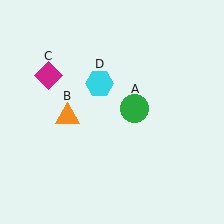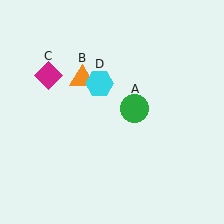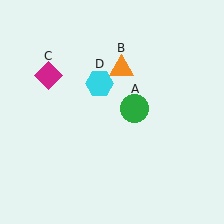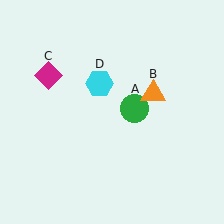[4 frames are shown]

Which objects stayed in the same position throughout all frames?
Green circle (object A) and magenta diamond (object C) and cyan hexagon (object D) remained stationary.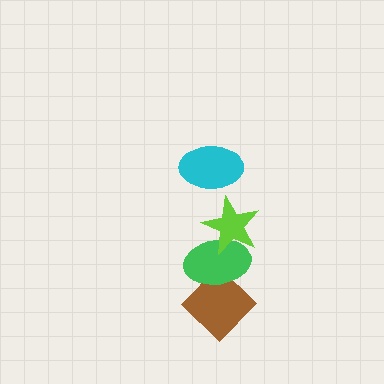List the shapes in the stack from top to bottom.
From top to bottom: the cyan ellipse, the lime star, the green ellipse, the brown diamond.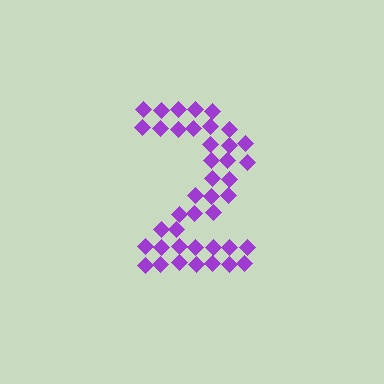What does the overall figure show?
The overall figure shows the digit 2.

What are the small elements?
The small elements are diamonds.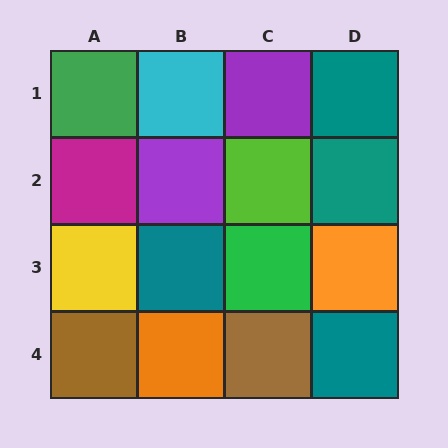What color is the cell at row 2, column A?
Magenta.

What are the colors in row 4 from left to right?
Brown, orange, brown, teal.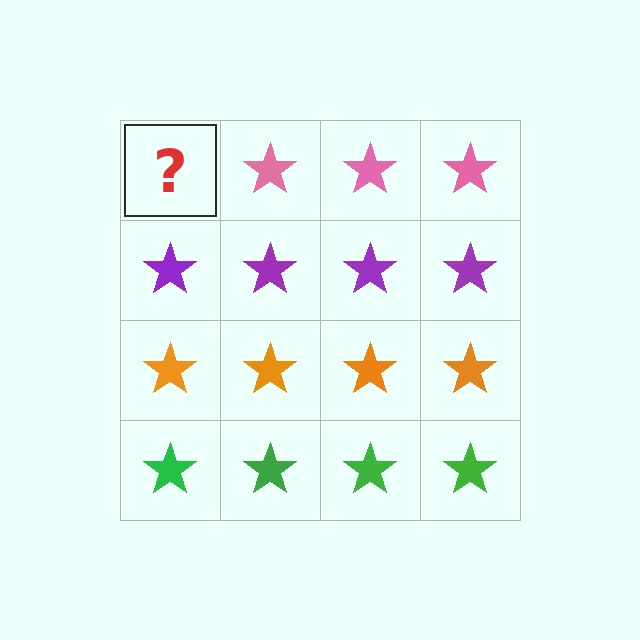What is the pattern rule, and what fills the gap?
The rule is that each row has a consistent color. The gap should be filled with a pink star.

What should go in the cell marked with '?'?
The missing cell should contain a pink star.